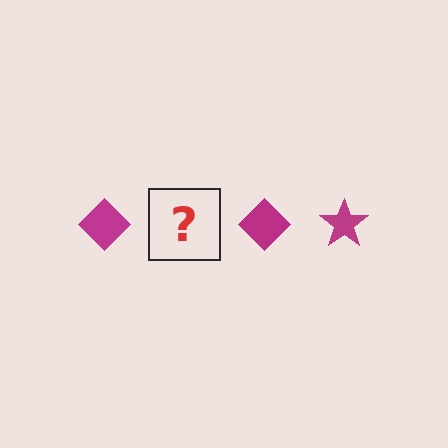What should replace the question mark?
The question mark should be replaced with a magenta star.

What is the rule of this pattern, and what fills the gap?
The rule is that the pattern cycles through diamond, star shapes in magenta. The gap should be filled with a magenta star.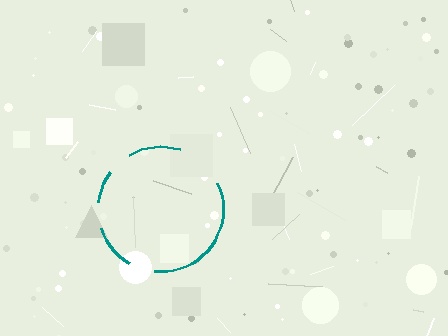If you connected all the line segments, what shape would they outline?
They would outline a circle.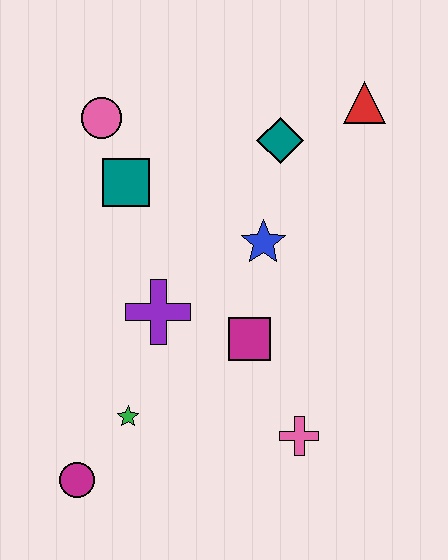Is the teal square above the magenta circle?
Yes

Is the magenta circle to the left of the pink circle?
Yes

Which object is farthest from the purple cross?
The red triangle is farthest from the purple cross.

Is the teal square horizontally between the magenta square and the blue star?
No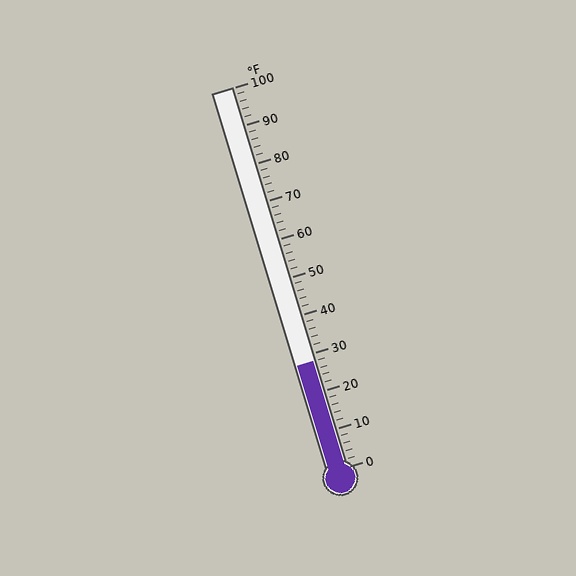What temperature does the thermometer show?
The thermometer shows approximately 28°F.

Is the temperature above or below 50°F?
The temperature is below 50°F.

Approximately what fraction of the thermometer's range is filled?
The thermometer is filled to approximately 30% of its range.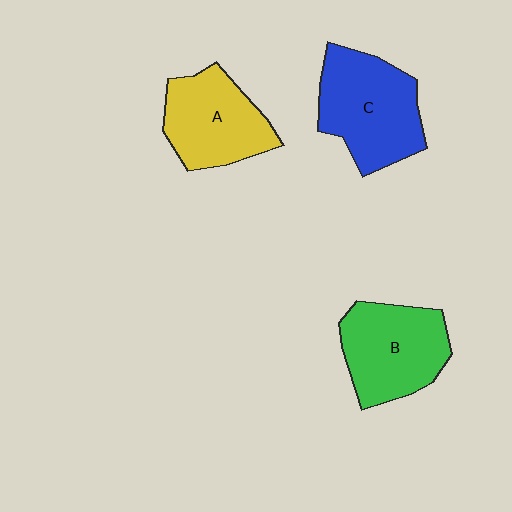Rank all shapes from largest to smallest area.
From largest to smallest: C (blue), B (green), A (yellow).